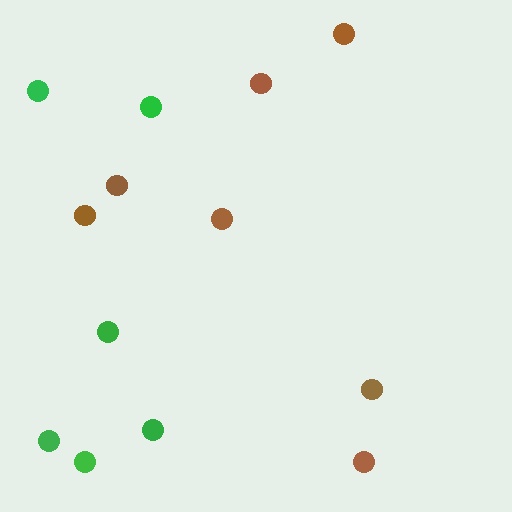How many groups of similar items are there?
There are 2 groups: one group of brown circles (7) and one group of green circles (6).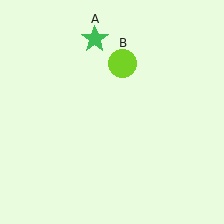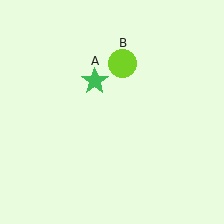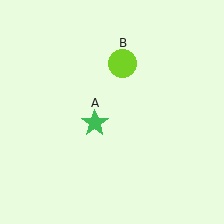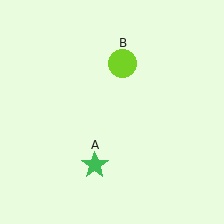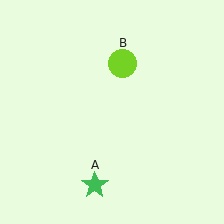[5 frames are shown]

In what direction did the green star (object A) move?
The green star (object A) moved down.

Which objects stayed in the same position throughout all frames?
Lime circle (object B) remained stationary.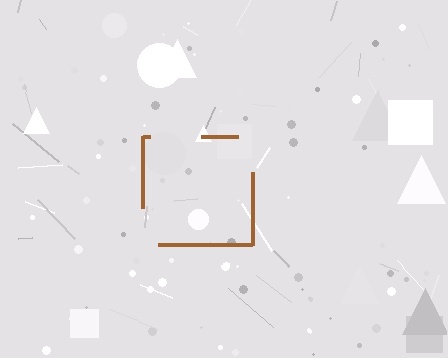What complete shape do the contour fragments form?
The contour fragments form a square.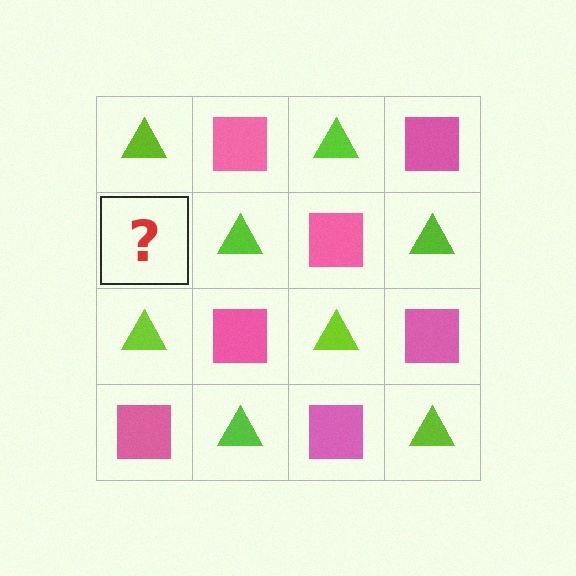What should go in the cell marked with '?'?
The missing cell should contain a pink square.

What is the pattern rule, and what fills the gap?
The rule is that it alternates lime triangle and pink square in a checkerboard pattern. The gap should be filled with a pink square.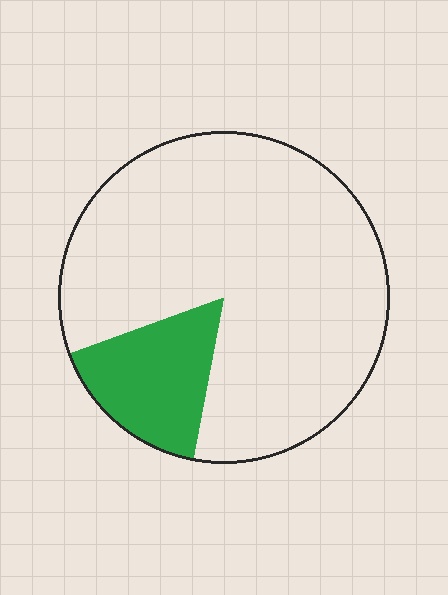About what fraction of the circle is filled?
About one sixth (1/6).